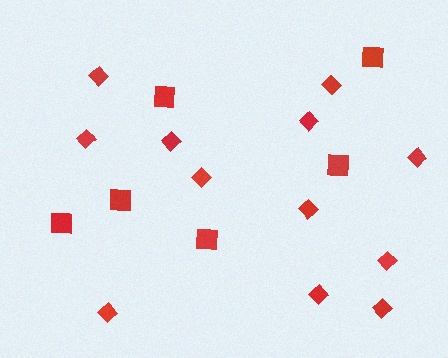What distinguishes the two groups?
There are 2 groups: one group of squares (6) and one group of diamonds (12).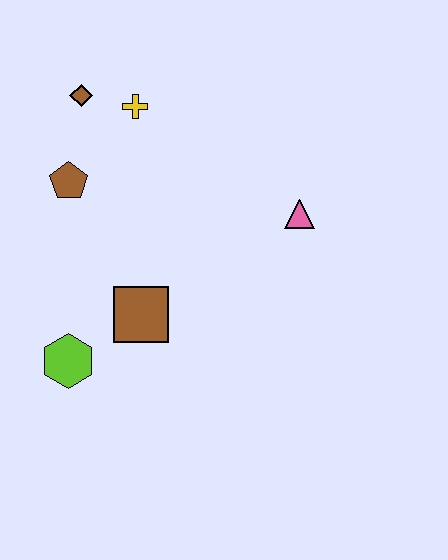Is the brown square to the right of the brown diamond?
Yes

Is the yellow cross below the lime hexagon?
No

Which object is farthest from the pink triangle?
The lime hexagon is farthest from the pink triangle.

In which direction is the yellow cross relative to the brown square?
The yellow cross is above the brown square.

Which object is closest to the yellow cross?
The brown diamond is closest to the yellow cross.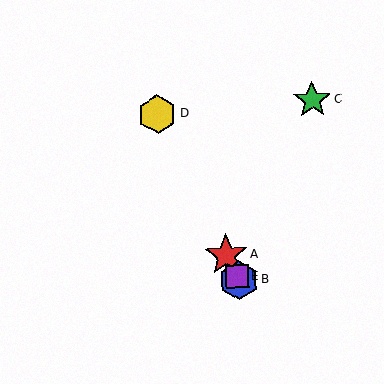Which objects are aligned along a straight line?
Objects A, B, D, E are aligned along a straight line.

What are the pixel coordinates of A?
Object A is at (226, 255).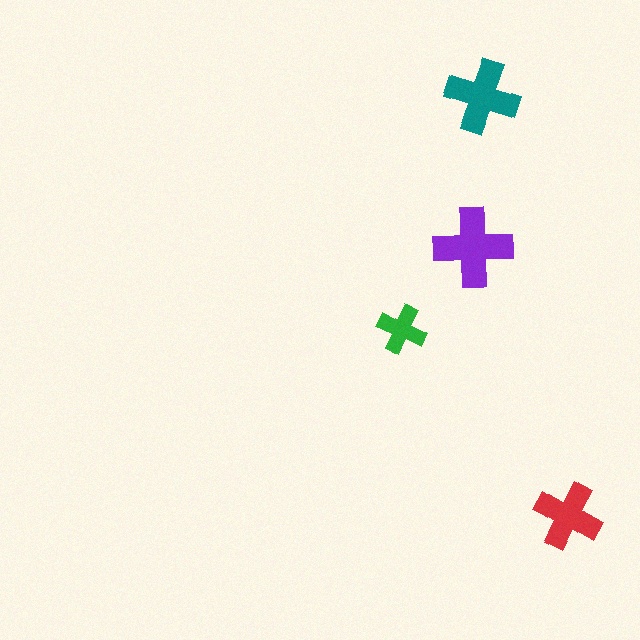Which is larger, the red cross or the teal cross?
The teal one.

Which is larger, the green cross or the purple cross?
The purple one.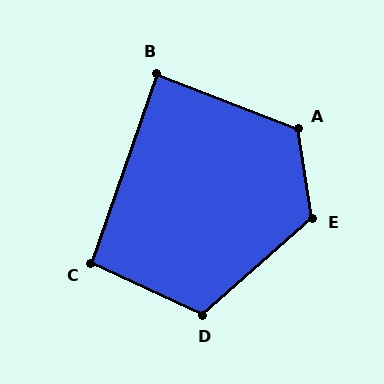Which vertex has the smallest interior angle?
B, at approximately 88 degrees.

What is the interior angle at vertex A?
Approximately 120 degrees (obtuse).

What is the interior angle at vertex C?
Approximately 96 degrees (obtuse).